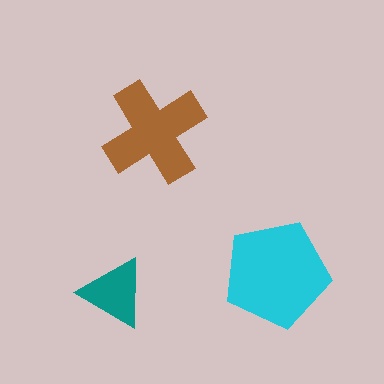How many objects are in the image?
There are 3 objects in the image.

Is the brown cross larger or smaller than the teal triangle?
Larger.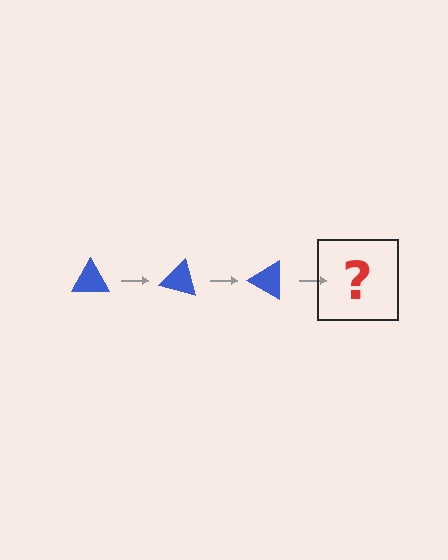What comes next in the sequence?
The next element should be a blue triangle rotated 45 degrees.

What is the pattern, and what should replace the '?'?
The pattern is that the triangle rotates 15 degrees each step. The '?' should be a blue triangle rotated 45 degrees.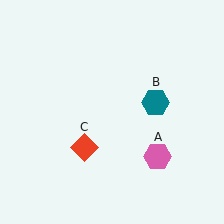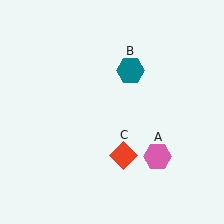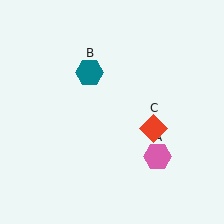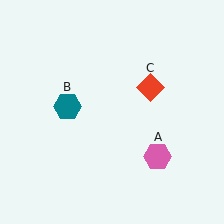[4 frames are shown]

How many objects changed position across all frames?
2 objects changed position: teal hexagon (object B), red diamond (object C).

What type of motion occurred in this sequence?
The teal hexagon (object B), red diamond (object C) rotated counterclockwise around the center of the scene.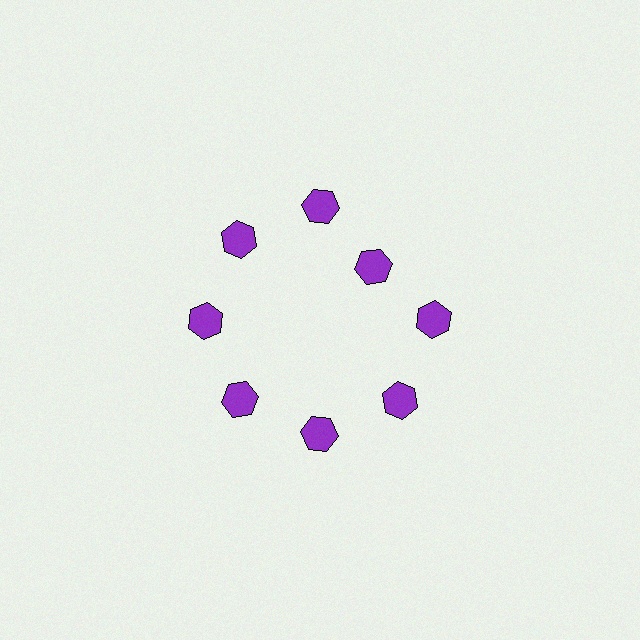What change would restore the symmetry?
The symmetry would be restored by moving it outward, back onto the ring so that all 8 hexagons sit at equal angles and equal distance from the center.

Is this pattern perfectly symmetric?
No. The 8 purple hexagons are arranged in a ring, but one element near the 2 o'clock position is pulled inward toward the center, breaking the 8-fold rotational symmetry.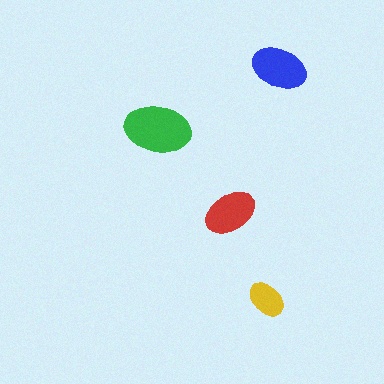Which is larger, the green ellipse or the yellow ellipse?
The green one.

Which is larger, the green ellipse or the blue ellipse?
The green one.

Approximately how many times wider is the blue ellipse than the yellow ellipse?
About 1.5 times wider.